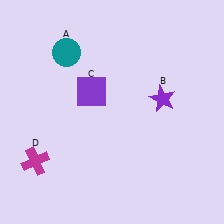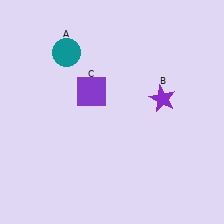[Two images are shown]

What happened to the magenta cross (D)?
The magenta cross (D) was removed in Image 2. It was in the bottom-left area of Image 1.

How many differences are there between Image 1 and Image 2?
There is 1 difference between the two images.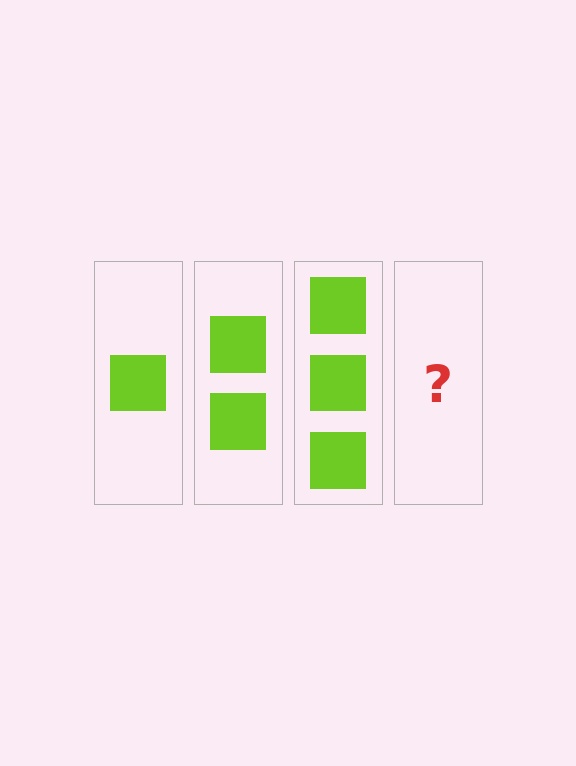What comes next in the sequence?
The next element should be 4 squares.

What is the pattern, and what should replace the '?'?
The pattern is that each step adds one more square. The '?' should be 4 squares.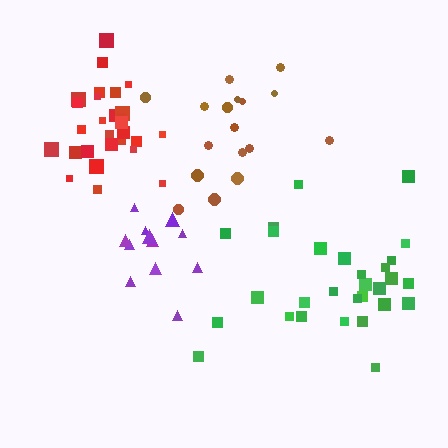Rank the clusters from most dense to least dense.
red, purple, green, brown.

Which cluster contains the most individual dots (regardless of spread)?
Green (29).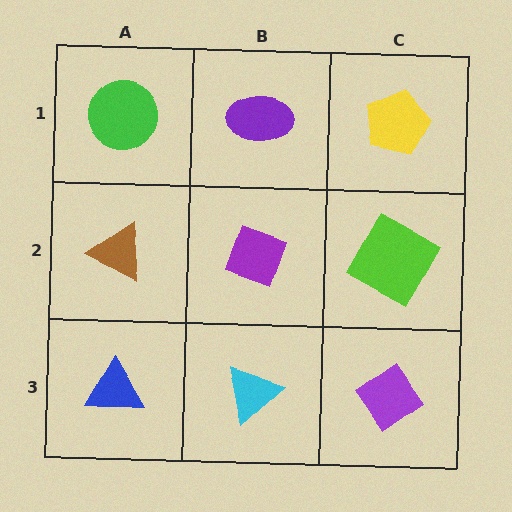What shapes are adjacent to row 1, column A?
A brown triangle (row 2, column A), a purple ellipse (row 1, column B).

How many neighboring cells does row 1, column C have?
2.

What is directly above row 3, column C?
A lime square.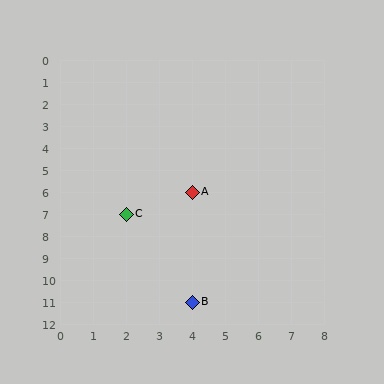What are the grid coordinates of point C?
Point C is at grid coordinates (2, 7).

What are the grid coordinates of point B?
Point B is at grid coordinates (4, 11).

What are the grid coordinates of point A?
Point A is at grid coordinates (4, 6).